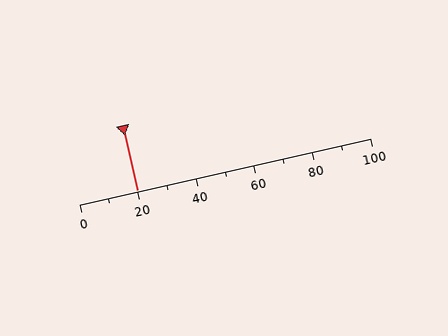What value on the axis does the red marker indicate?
The marker indicates approximately 20.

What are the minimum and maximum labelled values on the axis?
The axis runs from 0 to 100.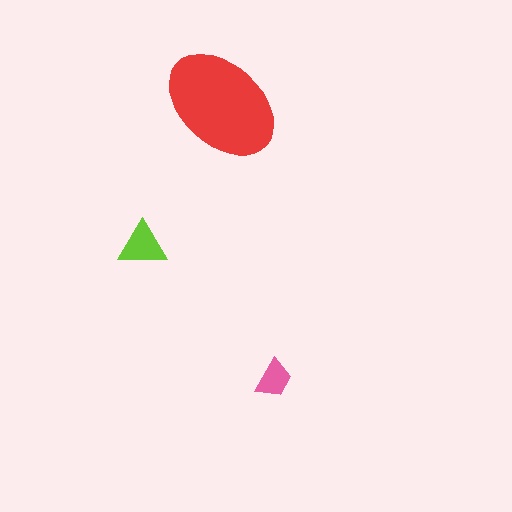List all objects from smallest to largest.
The pink trapezoid, the lime triangle, the red ellipse.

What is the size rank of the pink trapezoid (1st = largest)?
3rd.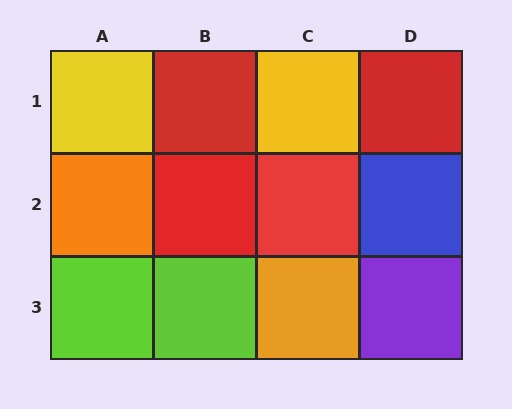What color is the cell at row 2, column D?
Blue.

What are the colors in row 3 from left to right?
Lime, lime, orange, purple.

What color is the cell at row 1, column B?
Red.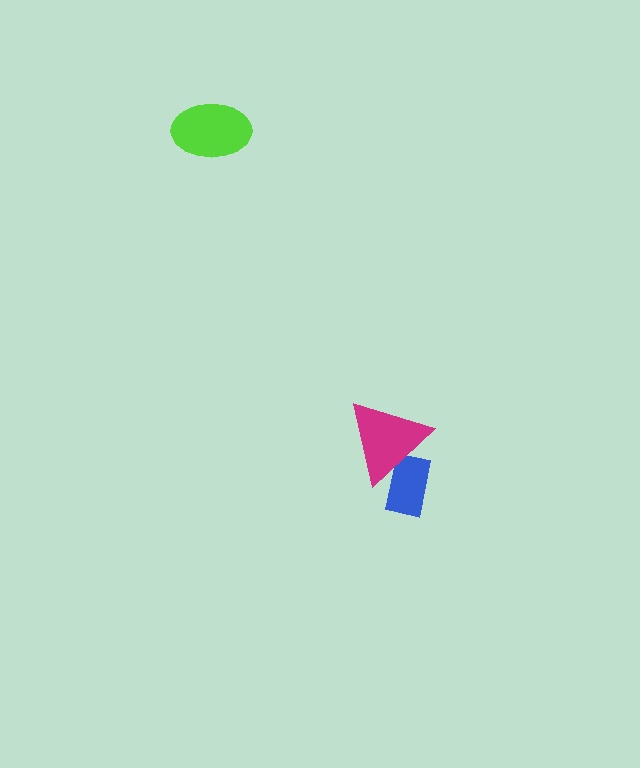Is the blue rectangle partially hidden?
Yes, it is partially covered by another shape.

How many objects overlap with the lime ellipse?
0 objects overlap with the lime ellipse.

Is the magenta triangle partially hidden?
No, no other shape covers it.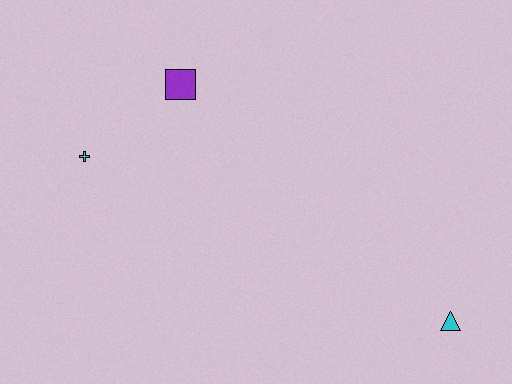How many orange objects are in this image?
There are no orange objects.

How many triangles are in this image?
There is 1 triangle.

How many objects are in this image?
There are 3 objects.